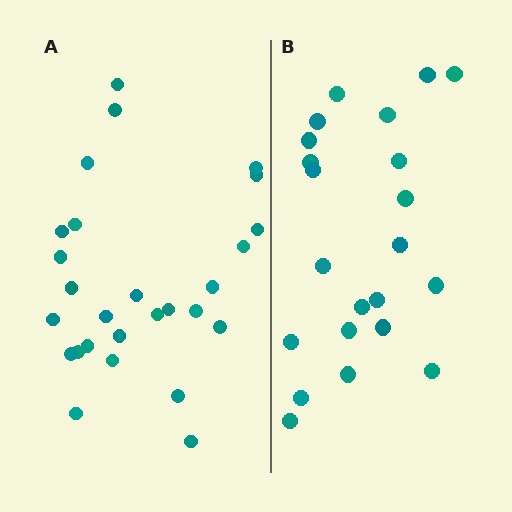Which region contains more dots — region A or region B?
Region A (the left region) has more dots.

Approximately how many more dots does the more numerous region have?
Region A has about 5 more dots than region B.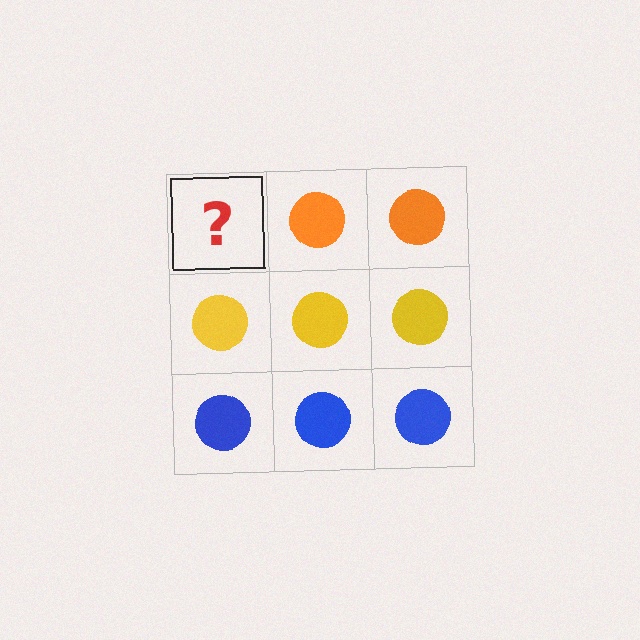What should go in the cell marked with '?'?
The missing cell should contain an orange circle.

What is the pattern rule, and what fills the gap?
The rule is that each row has a consistent color. The gap should be filled with an orange circle.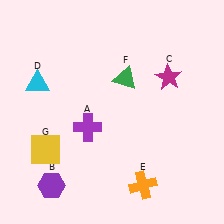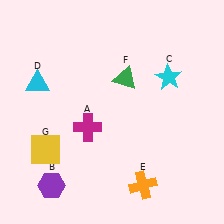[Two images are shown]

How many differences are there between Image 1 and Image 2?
There are 2 differences between the two images.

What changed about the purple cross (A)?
In Image 1, A is purple. In Image 2, it changed to magenta.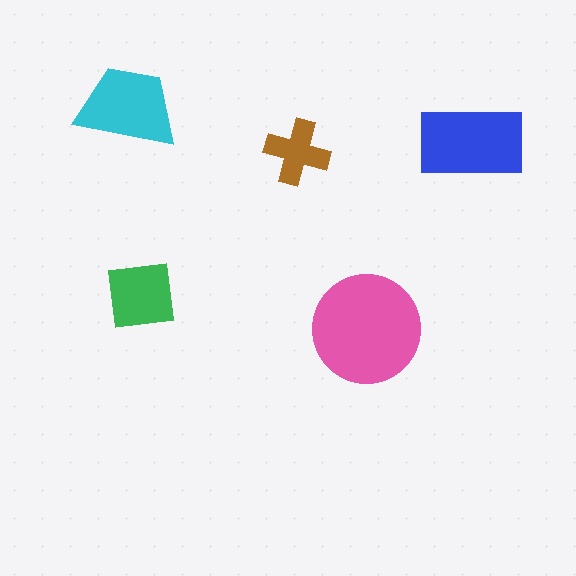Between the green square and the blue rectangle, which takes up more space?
The blue rectangle.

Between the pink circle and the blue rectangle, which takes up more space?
The pink circle.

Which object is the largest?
The pink circle.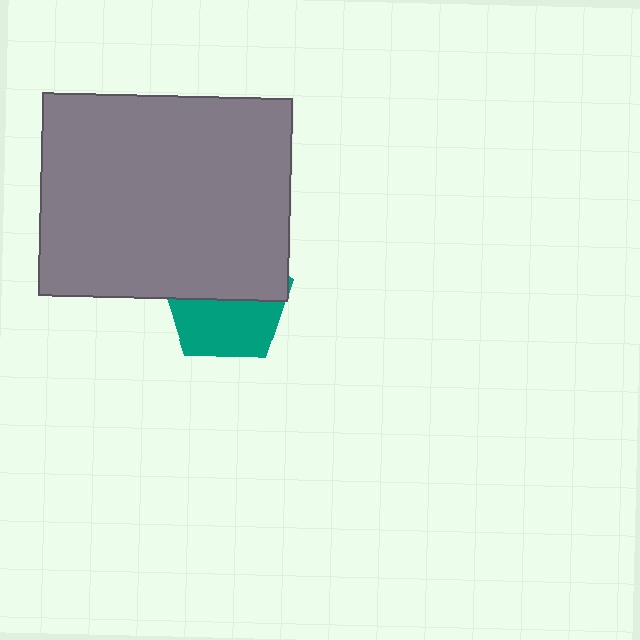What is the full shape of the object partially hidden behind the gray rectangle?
The partially hidden object is a teal pentagon.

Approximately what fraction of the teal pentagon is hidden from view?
Roughly 52% of the teal pentagon is hidden behind the gray rectangle.